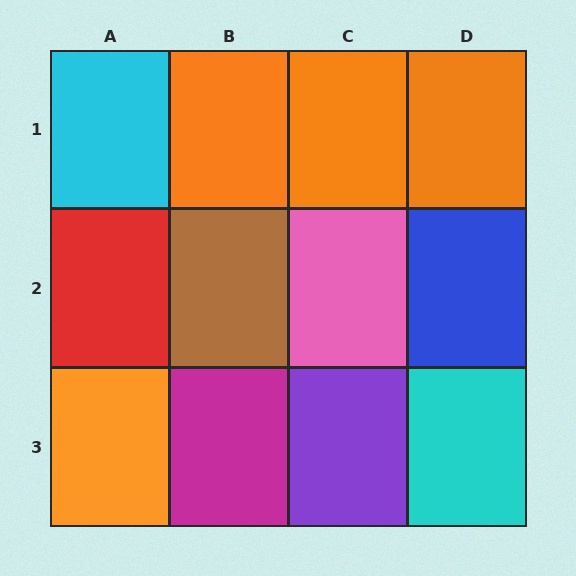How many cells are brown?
1 cell is brown.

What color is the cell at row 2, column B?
Brown.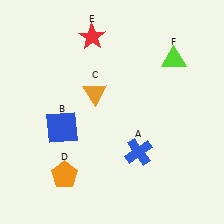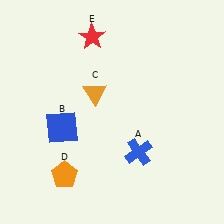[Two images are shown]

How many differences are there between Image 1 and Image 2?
There is 1 difference between the two images.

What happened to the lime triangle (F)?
The lime triangle (F) was removed in Image 2. It was in the top-right area of Image 1.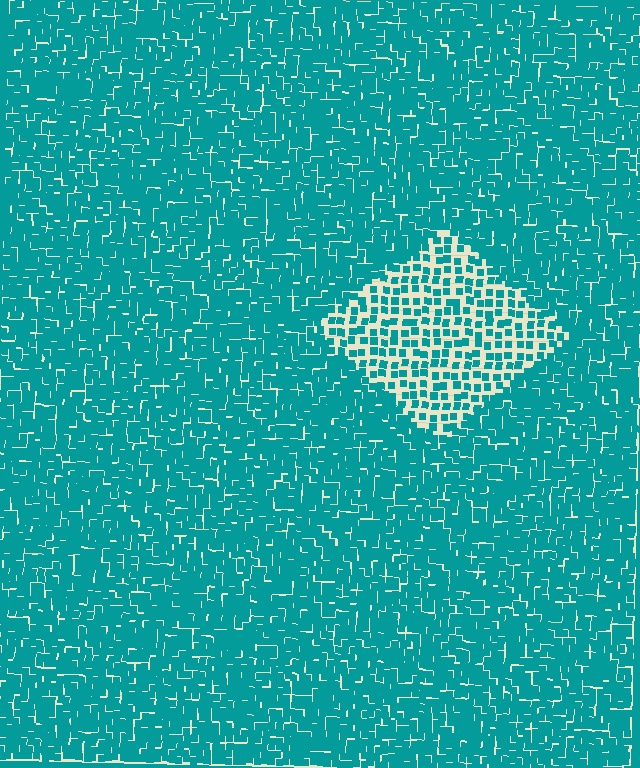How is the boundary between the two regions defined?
The boundary is defined by a change in element density (approximately 2.2x ratio). All elements are the same color, size, and shape.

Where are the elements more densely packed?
The elements are more densely packed outside the diamond boundary.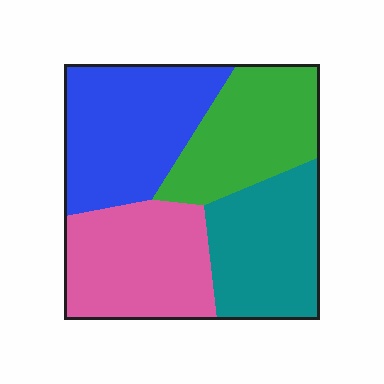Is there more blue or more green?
Blue.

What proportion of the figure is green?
Green takes up about one quarter (1/4) of the figure.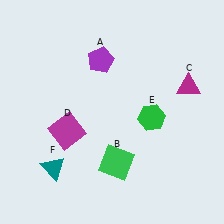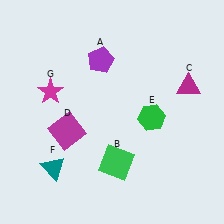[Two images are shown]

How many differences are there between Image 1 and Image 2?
There is 1 difference between the two images.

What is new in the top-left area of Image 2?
A magenta star (G) was added in the top-left area of Image 2.